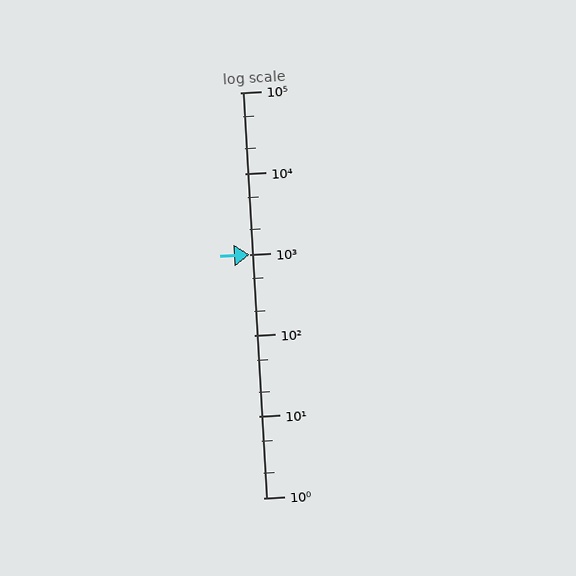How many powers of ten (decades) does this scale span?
The scale spans 5 decades, from 1 to 100000.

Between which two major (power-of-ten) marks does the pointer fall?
The pointer is between 1000 and 10000.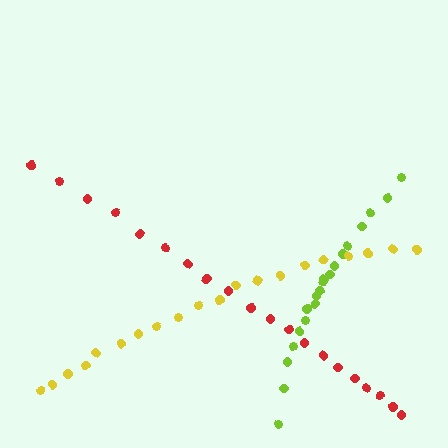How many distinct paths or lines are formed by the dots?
There are 3 distinct paths.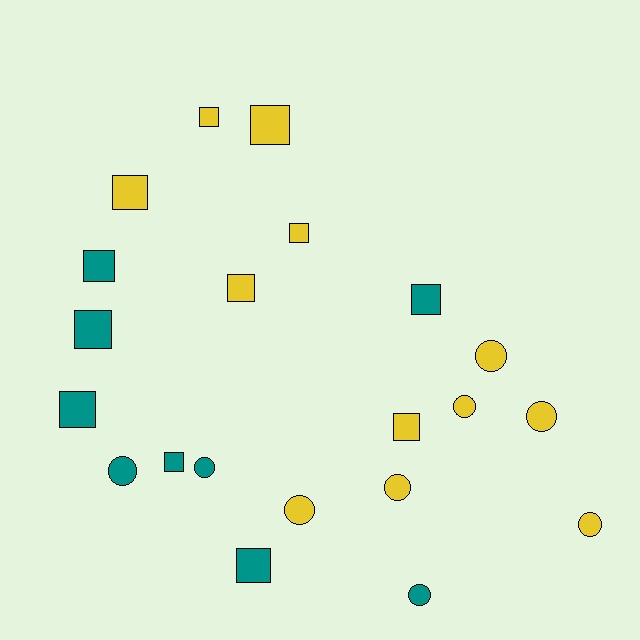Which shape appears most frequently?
Square, with 12 objects.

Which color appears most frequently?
Yellow, with 12 objects.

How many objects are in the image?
There are 21 objects.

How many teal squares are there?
There are 6 teal squares.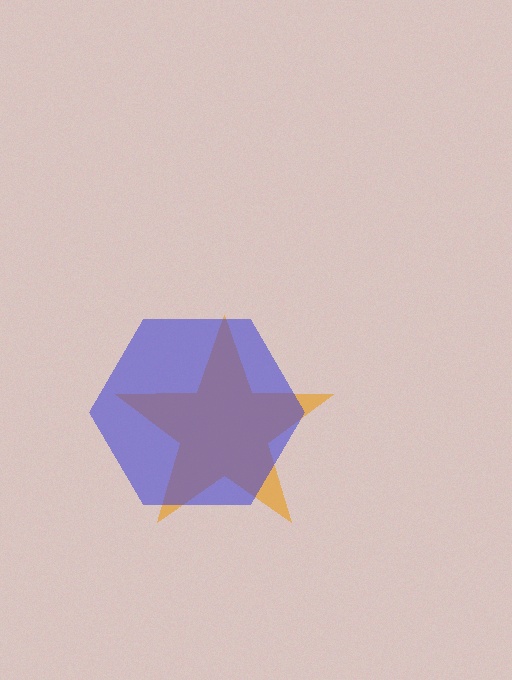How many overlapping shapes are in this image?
There are 2 overlapping shapes in the image.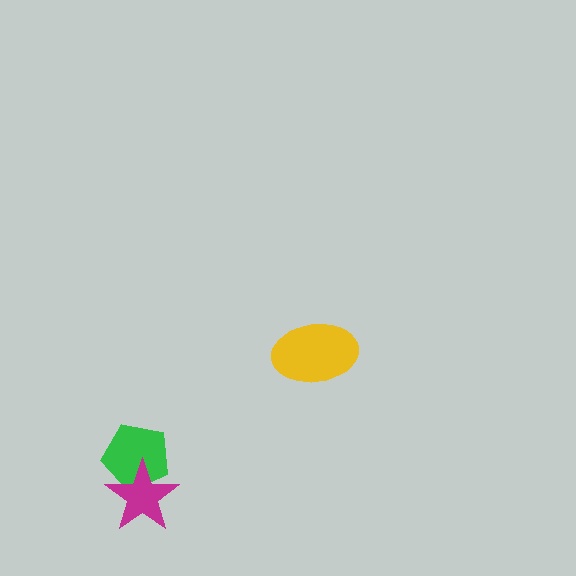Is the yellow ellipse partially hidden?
No, no other shape covers it.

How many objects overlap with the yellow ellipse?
0 objects overlap with the yellow ellipse.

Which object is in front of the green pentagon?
The magenta star is in front of the green pentagon.